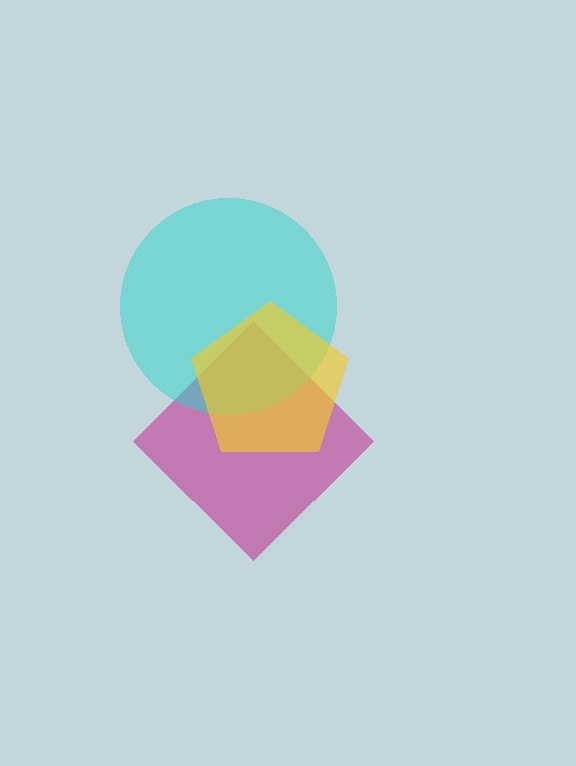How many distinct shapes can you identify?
There are 3 distinct shapes: a magenta diamond, a cyan circle, a yellow pentagon.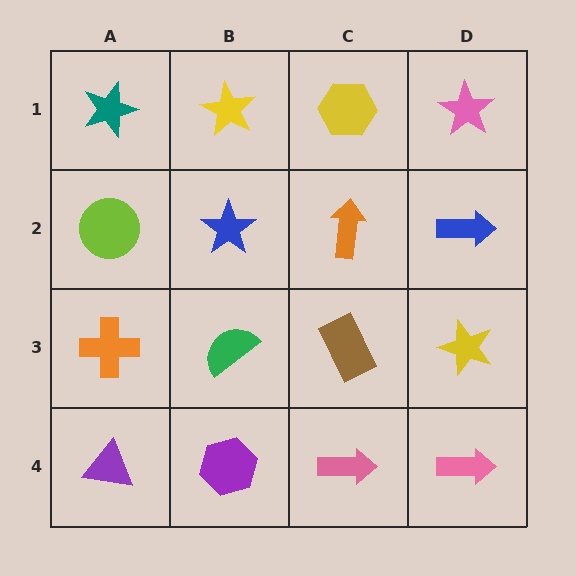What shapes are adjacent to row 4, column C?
A brown rectangle (row 3, column C), a purple hexagon (row 4, column B), a pink arrow (row 4, column D).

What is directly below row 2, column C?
A brown rectangle.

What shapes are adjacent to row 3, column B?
A blue star (row 2, column B), a purple hexagon (row 4, column B), an orange cross (row 3, column A), a brown rectangle (row 3, column C).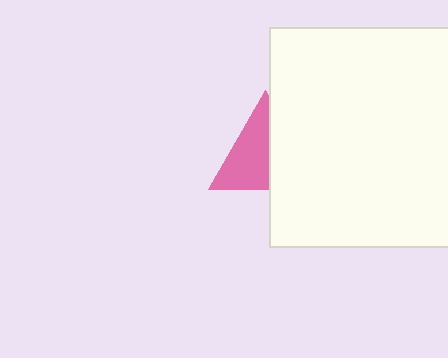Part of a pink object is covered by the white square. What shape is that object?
It is a triangle.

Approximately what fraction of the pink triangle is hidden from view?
Roughly 44% of the pink triangle is hidden behind the white square.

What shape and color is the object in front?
The object in front is a white square.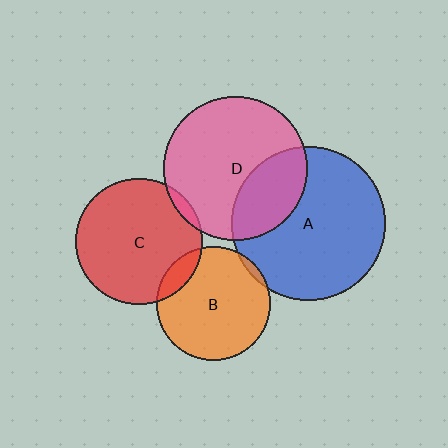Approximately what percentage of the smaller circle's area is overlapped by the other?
Approximately 5%.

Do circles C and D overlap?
Yes.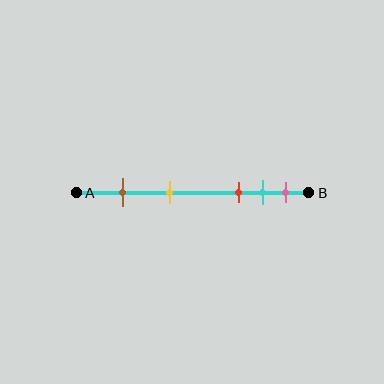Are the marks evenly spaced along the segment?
No, the marks are not evenly spaced.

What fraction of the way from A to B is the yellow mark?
The yellow mark is approximately 40% (0.4) of the way from A to B.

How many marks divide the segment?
There are 5 marks dividing the segment.